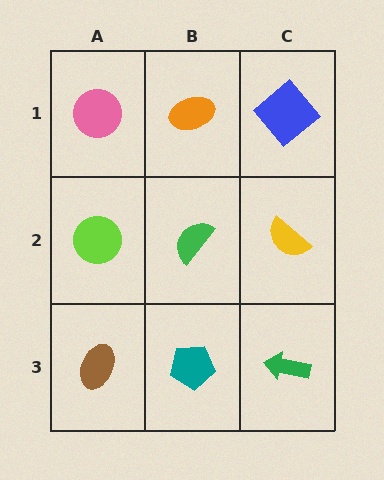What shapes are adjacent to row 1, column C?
A yellow semicircle (row 2, column C), an orange ellipse (row 1, column B).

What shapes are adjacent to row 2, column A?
A pink circle (row 1, column A), a brown ellipse (row 3, column A), a green semicircle (row 2, column B).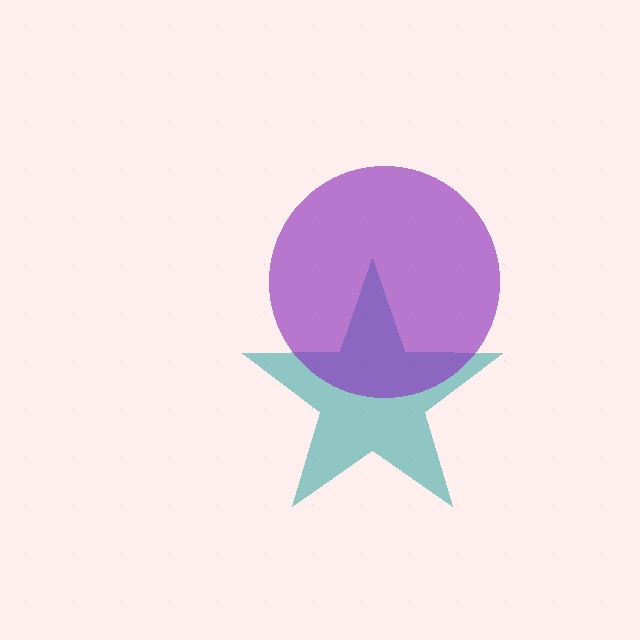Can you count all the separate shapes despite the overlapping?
Yes, there are 2 separate shapes.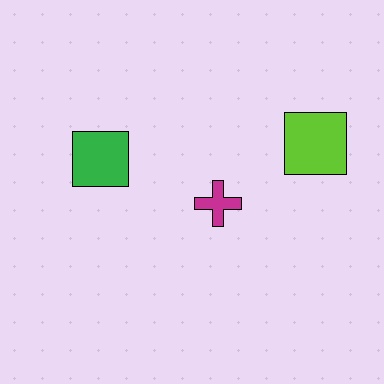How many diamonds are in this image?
There are no diamonds.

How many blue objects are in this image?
There are no blue objects.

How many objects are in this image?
There are 3 objects.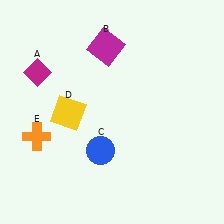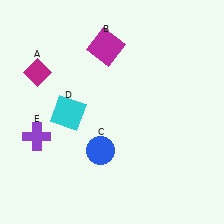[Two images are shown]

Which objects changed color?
D changed from yellow to cyan. E changed from orange to purple.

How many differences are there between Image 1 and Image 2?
There are 2 differences between the two images.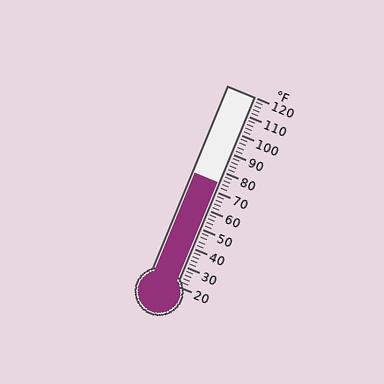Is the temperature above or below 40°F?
The temperature is above 40°F.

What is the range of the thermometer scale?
The thermometer scale ranges from 20°F to 120°F.